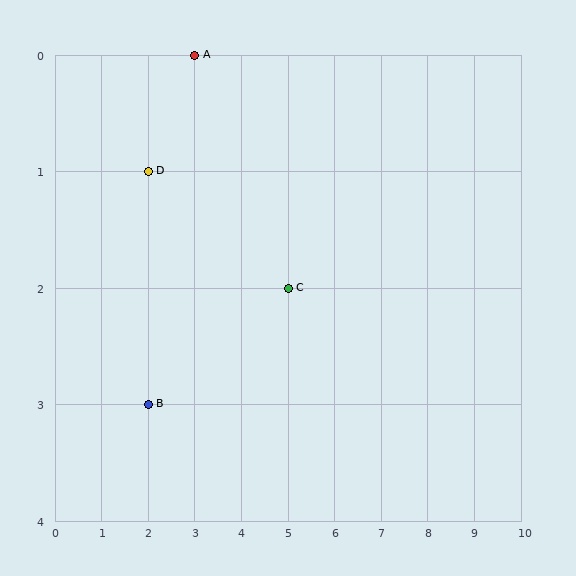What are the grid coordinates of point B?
Point B is at grid coordinates (2, 3).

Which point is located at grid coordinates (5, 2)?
Point C is at (5, 2).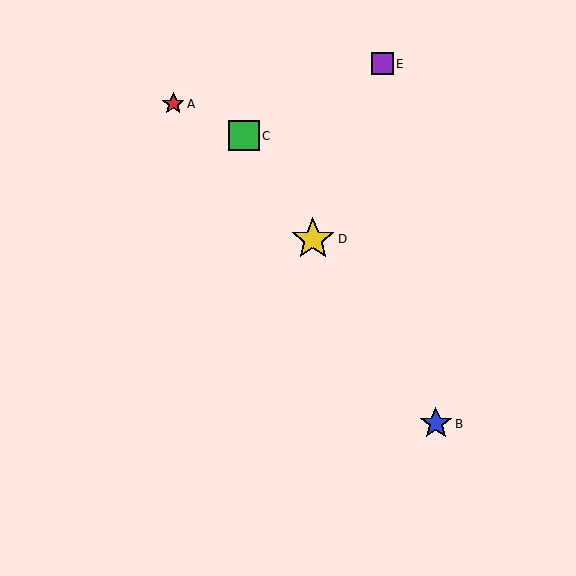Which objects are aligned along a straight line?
Objects B, C, D are aligned along a straight line.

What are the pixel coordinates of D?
Object D is at (313, 239).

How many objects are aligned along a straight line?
3 objects (B, C, D) are aligned along a straight line.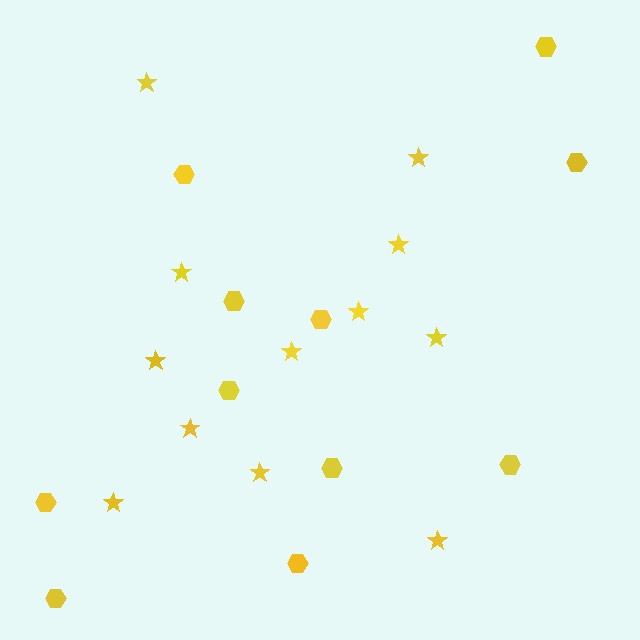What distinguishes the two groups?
There are 2 groups: one group of hexagons (11) and one group of stars (12).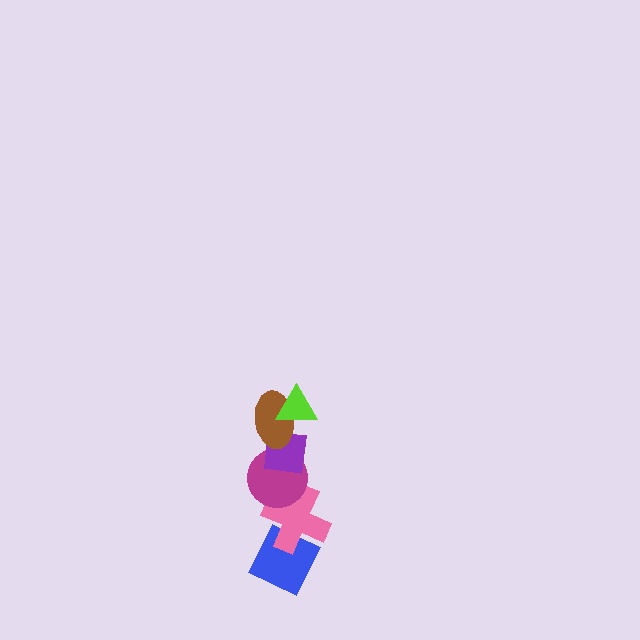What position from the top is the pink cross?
The pink cross is 5th from the top.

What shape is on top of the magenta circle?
The purple square is on top of the magenta circle.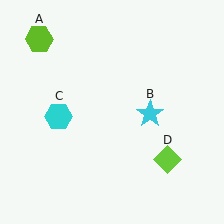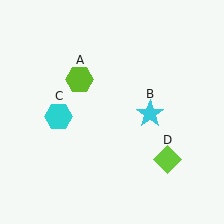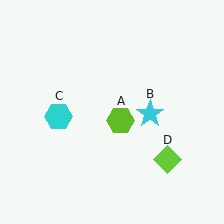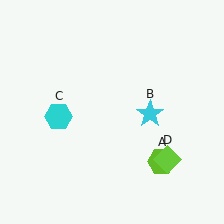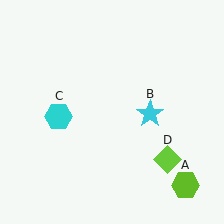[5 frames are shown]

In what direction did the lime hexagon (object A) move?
The lime hexagon (object A) moved down and to the right.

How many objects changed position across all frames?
1 object changed position: lime hexagon (object A).